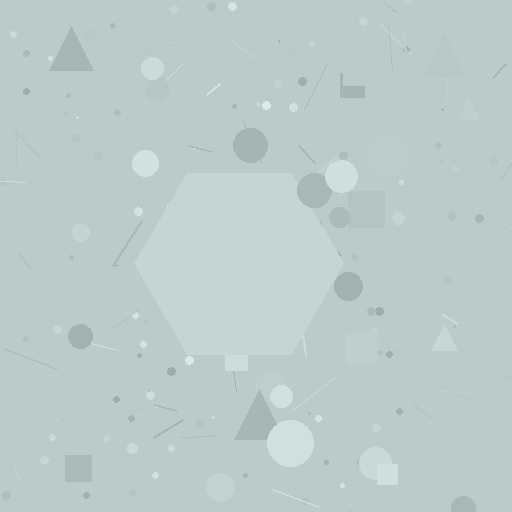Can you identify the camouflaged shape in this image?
The camouflaged shape is a hexagon.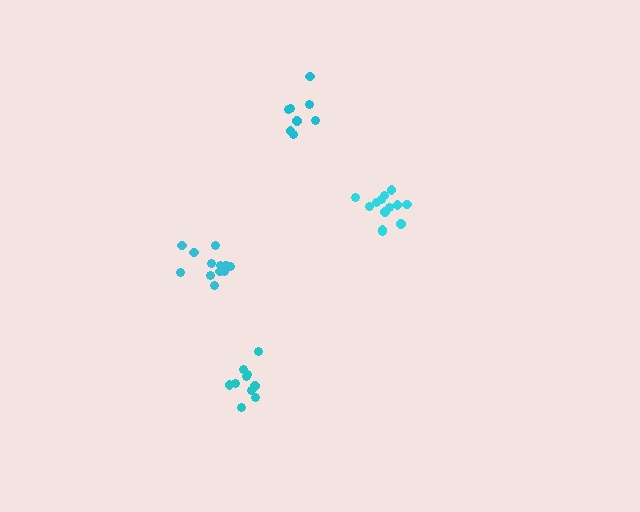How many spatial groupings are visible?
There are 4 spatial groupings.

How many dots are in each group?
Group 1: 10 dots, Group 2: 12 dots, Group 3: 13 dots, Group 4: 8 dots (43 total).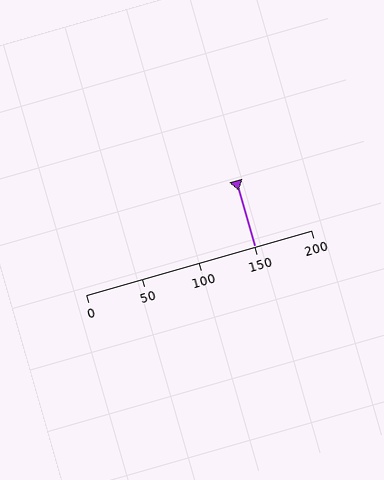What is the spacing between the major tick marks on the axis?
The major ticks are spaced 50 apart.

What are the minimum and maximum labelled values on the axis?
The axis runs from 0 to 200.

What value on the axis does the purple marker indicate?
The marker indicates approximately 150.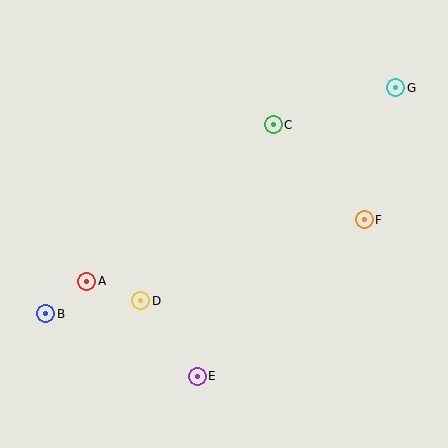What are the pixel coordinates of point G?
Point G is at (396, 88).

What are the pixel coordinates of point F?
Point F is at (364, 220).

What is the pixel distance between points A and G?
The distance between A and G is 365 pixels.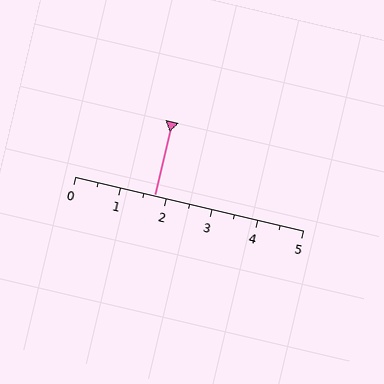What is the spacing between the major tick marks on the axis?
The major ticks are spaced 1 apart.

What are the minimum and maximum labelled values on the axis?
The axis runs from 0 to 5.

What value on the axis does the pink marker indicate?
The marker indicates approximately 1.8.